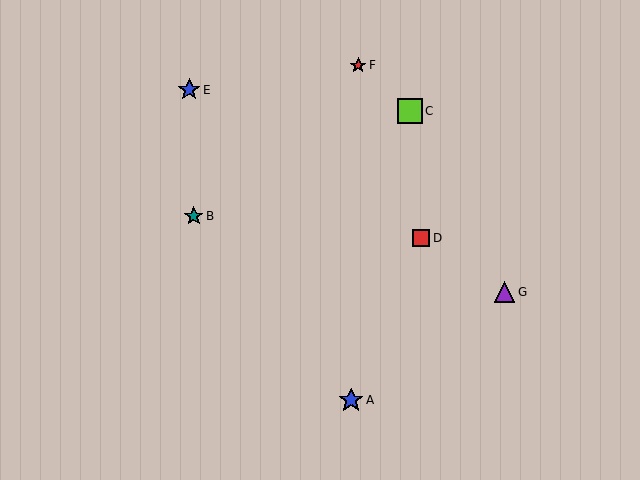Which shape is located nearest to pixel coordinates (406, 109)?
The lime square (labeled C) at (410, 111) is nearest to that location.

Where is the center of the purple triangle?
The center of the purple triangle is at (504, 292).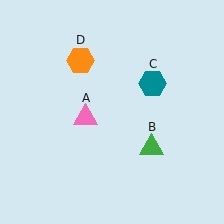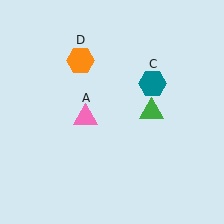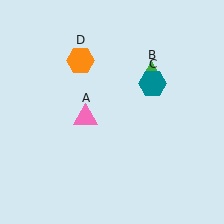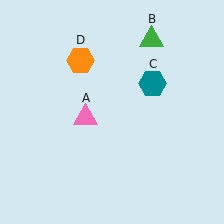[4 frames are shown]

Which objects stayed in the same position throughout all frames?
Pink triangle (object A) and teal hexagon (object C) and orange hexagon (object D) remained stationary.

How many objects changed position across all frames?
1 object changed position: green triangle (object B).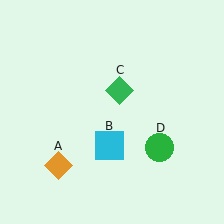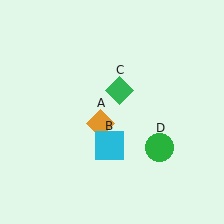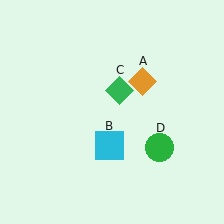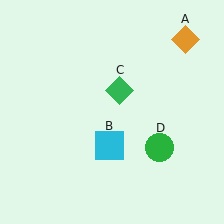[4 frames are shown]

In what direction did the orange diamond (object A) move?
The orange diamond (object A) moved up and to the right.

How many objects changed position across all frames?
1 object changed position: orange diamond (object A).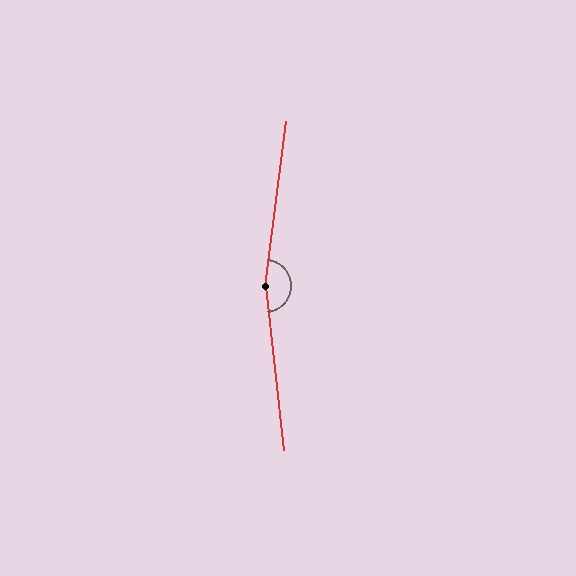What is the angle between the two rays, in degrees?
Approximately 167 degrees.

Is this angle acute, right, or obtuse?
It is obtuse.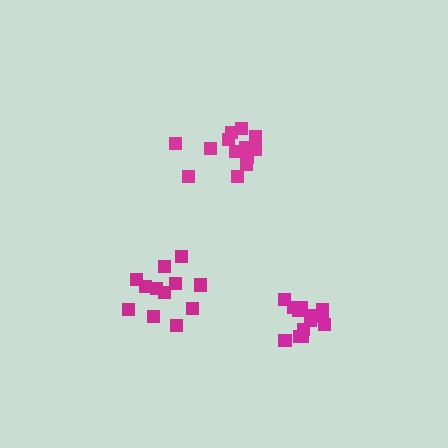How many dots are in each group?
Group 1: 12 dots, Group 2: 13 dots, Group 3: 15 dots (40 total).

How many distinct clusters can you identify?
There are 3 distinct clusters.